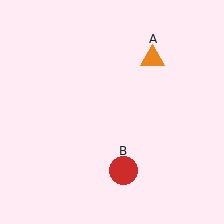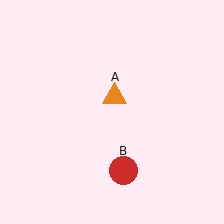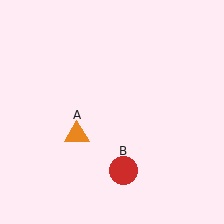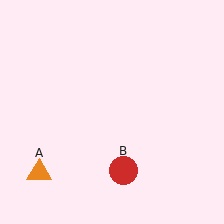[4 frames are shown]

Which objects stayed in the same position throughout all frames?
Red circle (object B) remained stationary.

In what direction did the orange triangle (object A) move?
The orange triangle (object A) moved down and to the left.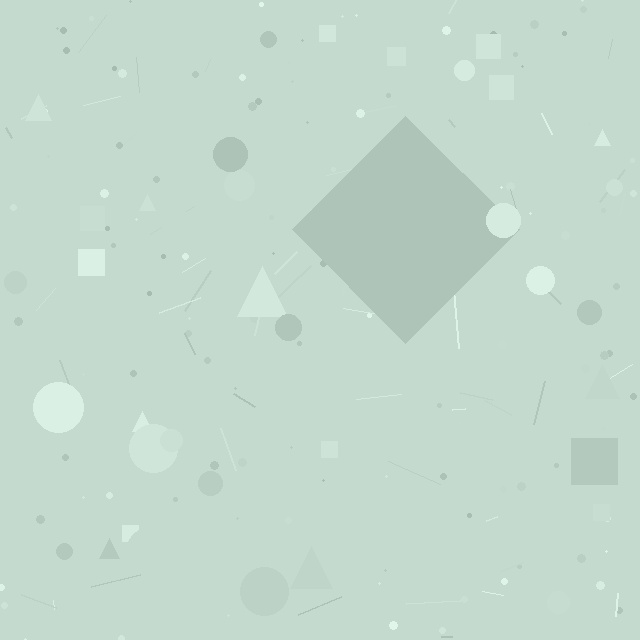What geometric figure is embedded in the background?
A diamond is embedded in the background.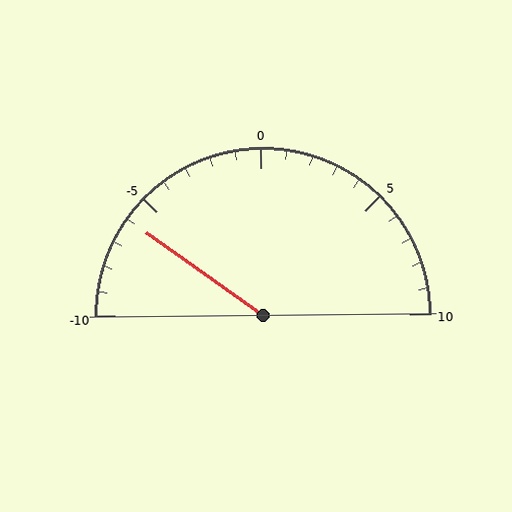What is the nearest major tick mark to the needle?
The nearest major tick mark is -5.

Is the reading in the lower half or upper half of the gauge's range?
The reading is in the lower half of the range (-10 to 10).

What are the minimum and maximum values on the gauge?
The gauge ranges from -10 to 10.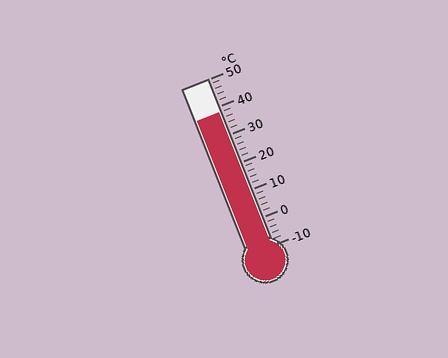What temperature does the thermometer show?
The thermometer shows approximately 38°C.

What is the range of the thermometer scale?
The thermometer scale ranges from -10°C to 50°C.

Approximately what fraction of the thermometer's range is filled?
The thermometer is filled to approximately 80% of its range.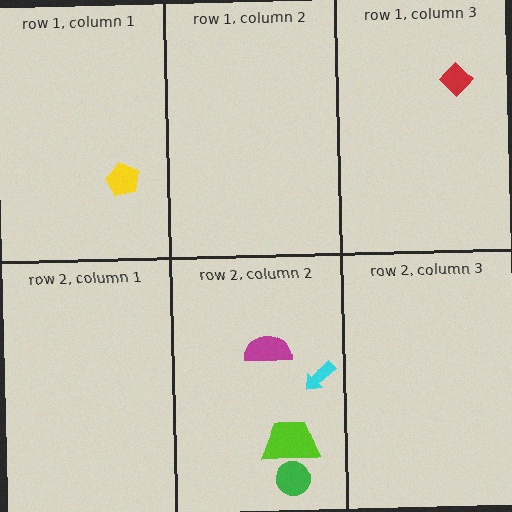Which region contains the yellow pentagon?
The row 1, column 1 region.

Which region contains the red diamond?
The row 1, column 3 region.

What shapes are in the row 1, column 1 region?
The yellow pentagon.